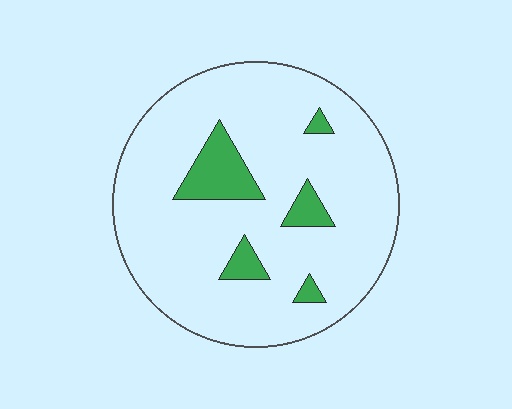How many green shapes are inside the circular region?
5.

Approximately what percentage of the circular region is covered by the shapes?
Approximately 10%.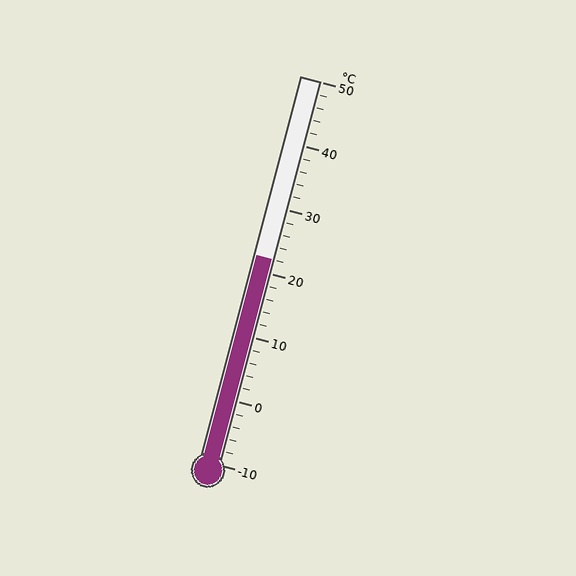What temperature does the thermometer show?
The thermometer shows approximately 22°C.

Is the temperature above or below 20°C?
The temperature is above 20°C.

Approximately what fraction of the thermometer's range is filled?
The thermometer is filled to approximately 55% of its range.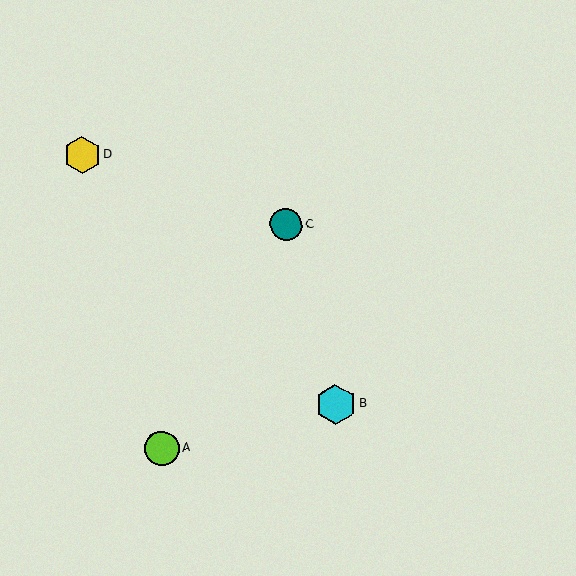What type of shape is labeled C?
Shape C is a teal circle.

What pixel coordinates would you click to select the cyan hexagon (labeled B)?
Click at (336, 404) to select the cyan hexagon B.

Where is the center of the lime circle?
The center of the lime circle is at (162, 448).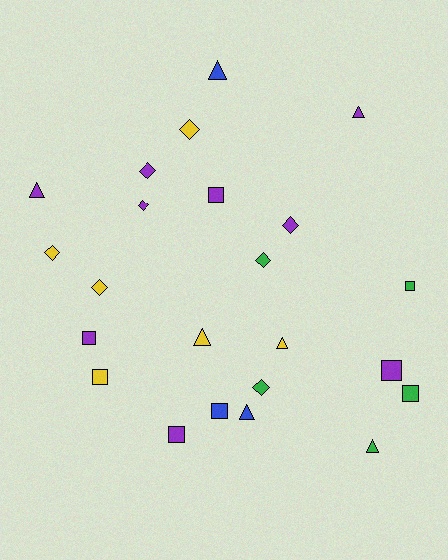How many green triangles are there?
There is 1 green triangle.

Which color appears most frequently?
Purple, with 9 objects.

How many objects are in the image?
There are 23 objects.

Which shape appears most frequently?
Square, with 8 objects.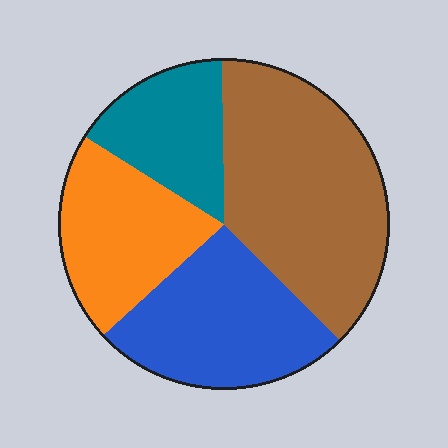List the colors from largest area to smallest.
From largest to smallest: brown, blue, orange, teal.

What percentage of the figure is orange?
Orange covers 21% of the figure.